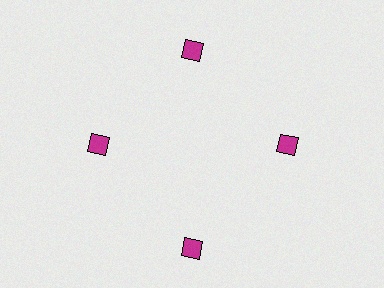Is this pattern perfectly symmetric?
No. The 4 magenta squares are arranged in a ring, but one element near the 6 o'clock position is pushed outward from the center, breaking the 4-fold rotational symmetry.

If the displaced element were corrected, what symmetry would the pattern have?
It would have 4-fold rotational symmetry — the pattern would map onto itself every 90 degrees.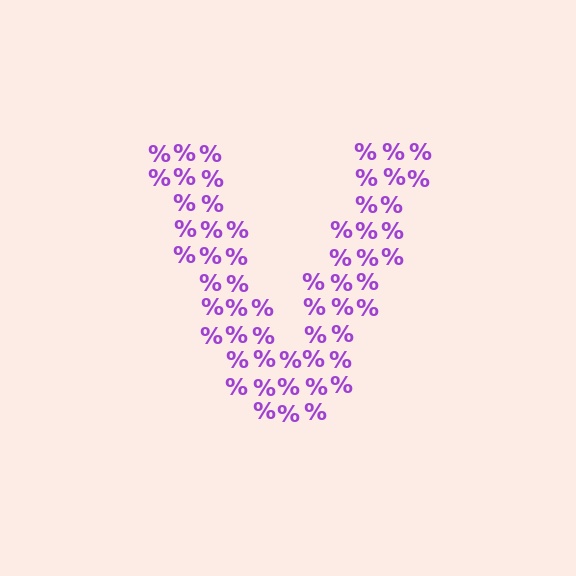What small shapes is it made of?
It is made of small percent signs.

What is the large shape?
The large shape is the letter V.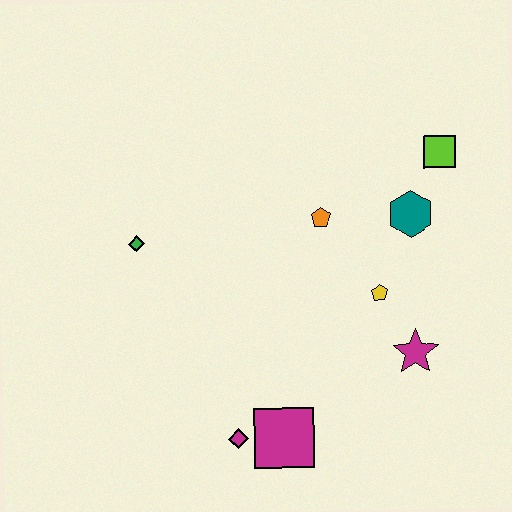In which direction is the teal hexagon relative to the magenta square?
The teal hexagon is above the magenta square.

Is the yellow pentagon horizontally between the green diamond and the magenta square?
No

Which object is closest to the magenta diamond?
The magenta square is closest to the magenta diamond.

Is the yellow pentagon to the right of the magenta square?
Yes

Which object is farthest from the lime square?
The magenta diamond is farthest from the lime square.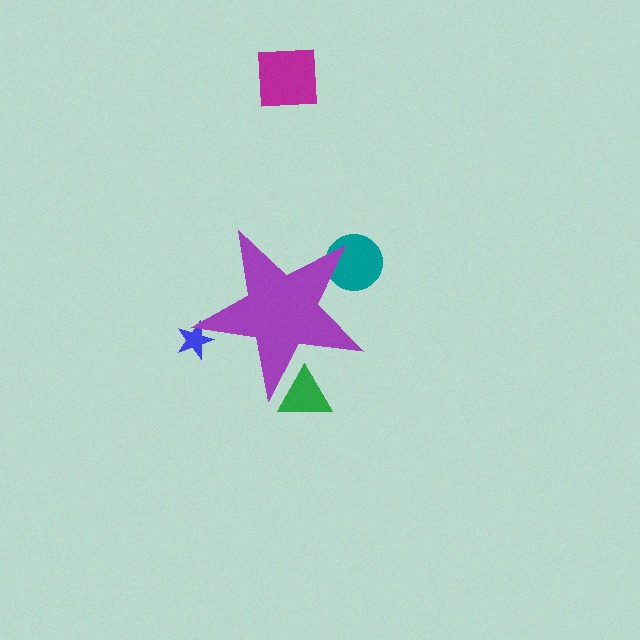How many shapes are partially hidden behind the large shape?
3 shapes are partially hidden.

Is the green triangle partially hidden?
Yes, the green triangle is partially hidden behind the purple star.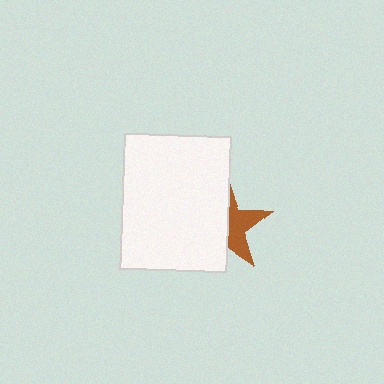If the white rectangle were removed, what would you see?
You would see the complete brown star.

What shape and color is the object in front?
The object in front is a white rectangle.